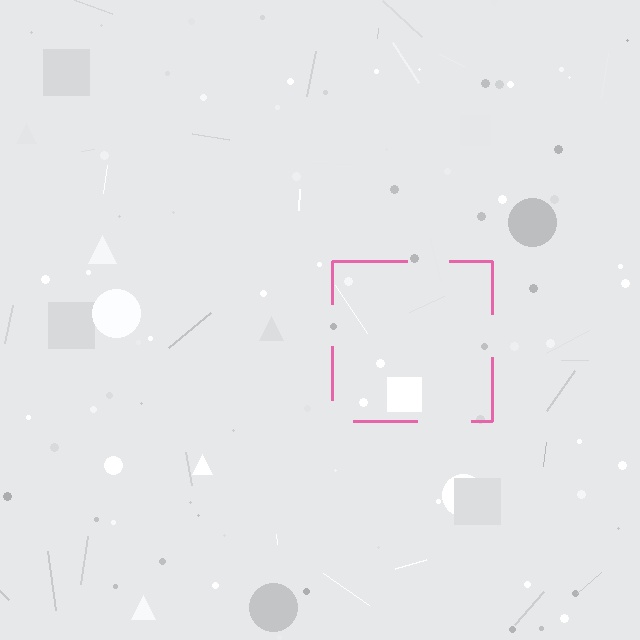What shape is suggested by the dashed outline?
The dashed outline suggests a square.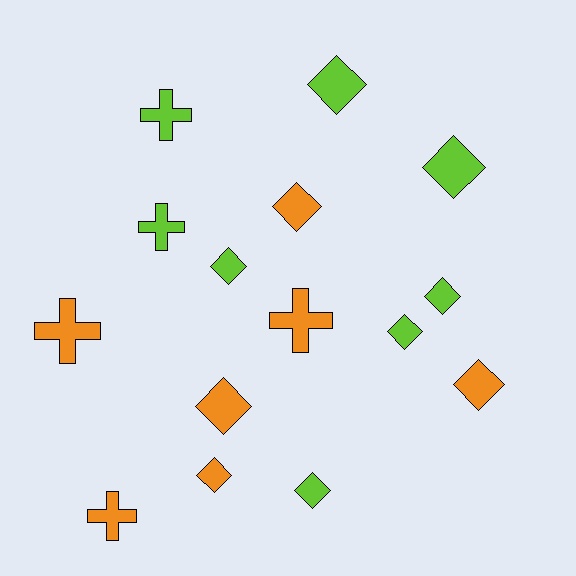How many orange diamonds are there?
There are 4 orange diamonds.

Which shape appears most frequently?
Diamond, with 10 objects.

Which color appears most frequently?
Lime, with 8 objects.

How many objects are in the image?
There are 15 objects.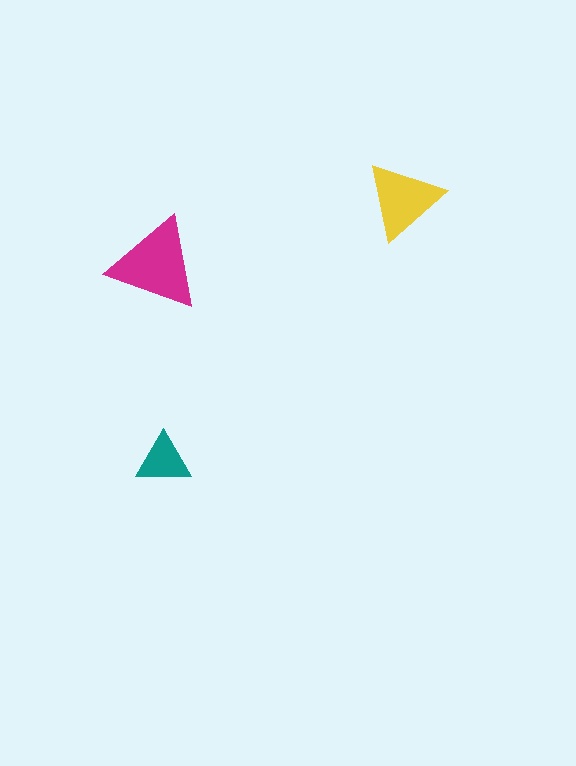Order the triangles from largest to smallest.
the magenta one, the yellow one, the teal one.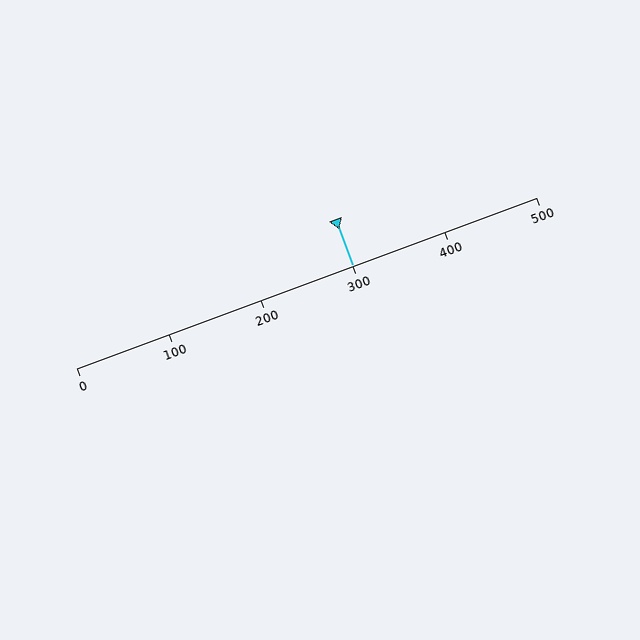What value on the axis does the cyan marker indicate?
The marker indicates approximately 300.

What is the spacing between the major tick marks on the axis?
The major ticks are spaced 100 apart.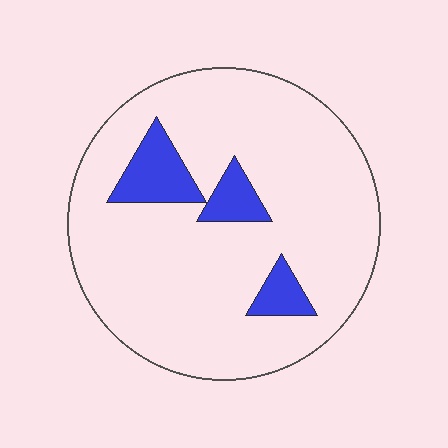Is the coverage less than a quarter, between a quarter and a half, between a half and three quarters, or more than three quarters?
Less than a quarter.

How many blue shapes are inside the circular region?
3.